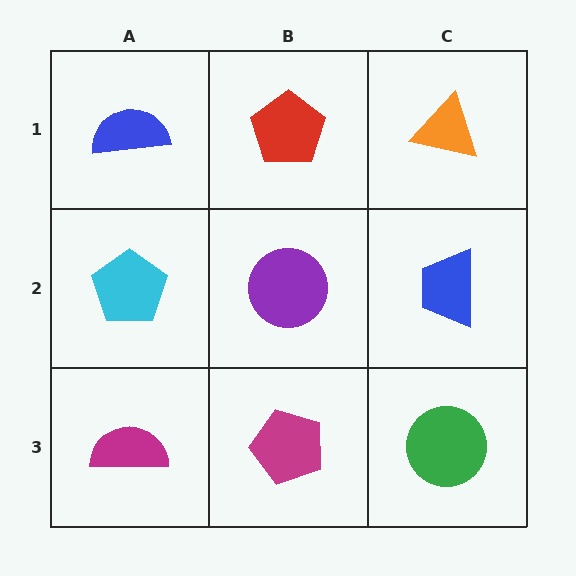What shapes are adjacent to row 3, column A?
A cyan pentagon (row 2, column A), a magenta pentagon (row 3, column B).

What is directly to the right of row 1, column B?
An orange triangle.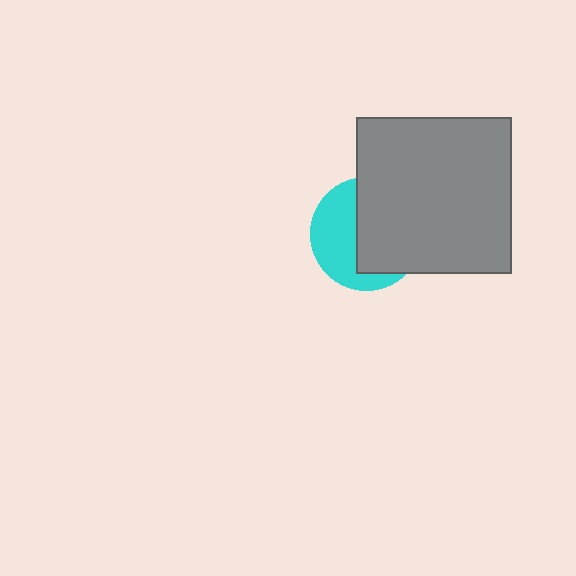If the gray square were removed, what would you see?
You would see the complete cyan circle.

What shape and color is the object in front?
The object in front is a gray square.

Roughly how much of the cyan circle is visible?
A small part of it is visible (roughly 44%).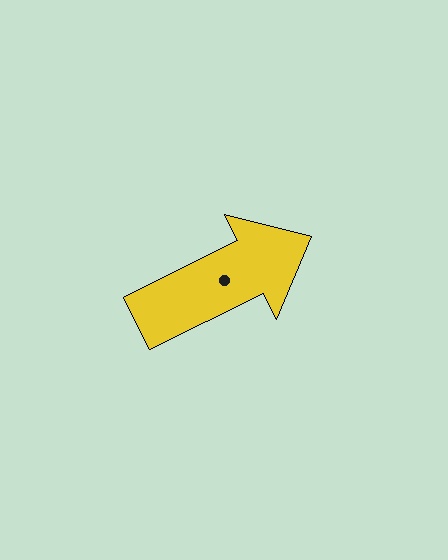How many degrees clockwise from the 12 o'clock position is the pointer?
Approximately 64 degrees.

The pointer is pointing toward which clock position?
Roughly 2 o'clock.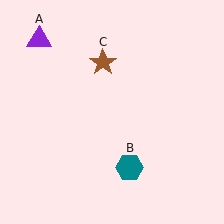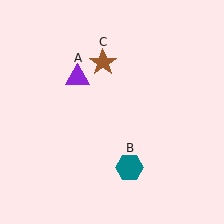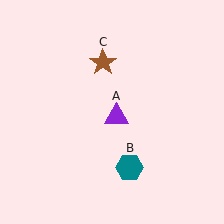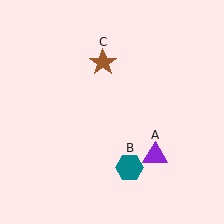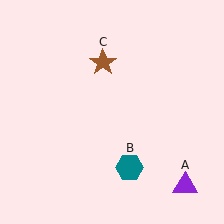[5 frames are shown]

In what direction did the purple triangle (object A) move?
The purple triangle (object A) moved down and to the right.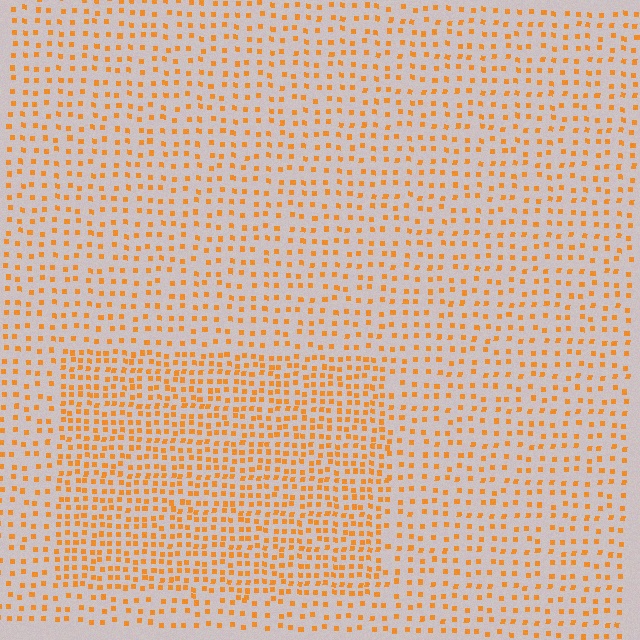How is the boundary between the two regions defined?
The boundary is defined by a change in element density (approximately 1.8x ratio). All elements are the same color, size, and shape.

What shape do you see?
I see a rectangle.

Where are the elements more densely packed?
The elements are more densely packed inside the rectangle boundary.